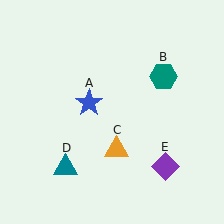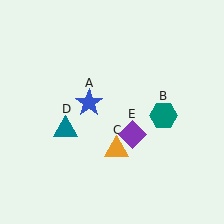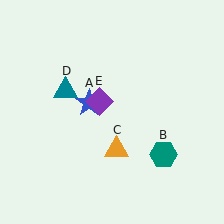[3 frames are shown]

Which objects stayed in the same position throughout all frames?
Blue star (object A) and orange triangle (object C) remained stationary.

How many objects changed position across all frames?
3 objects changed position: teal hexagon (object B), teal triangle (object D), purple diamond (object E).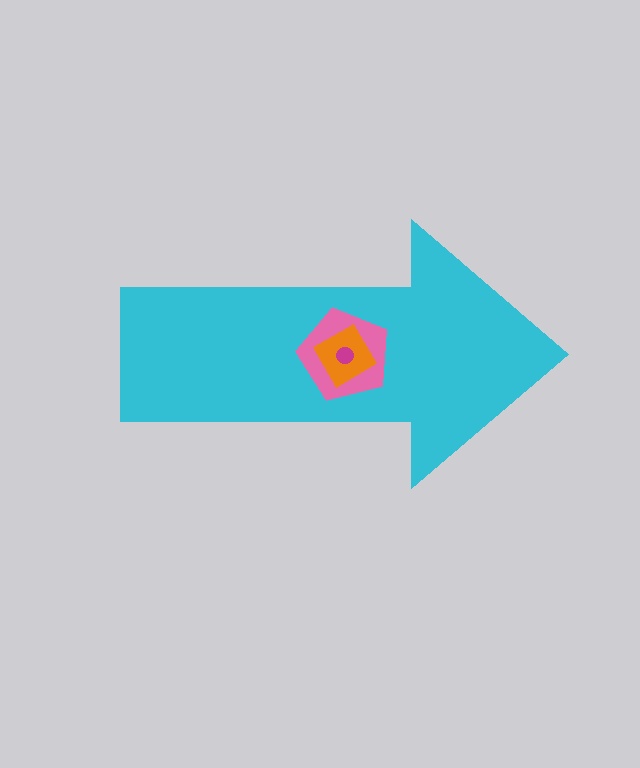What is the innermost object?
The magenta circle.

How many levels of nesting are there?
4.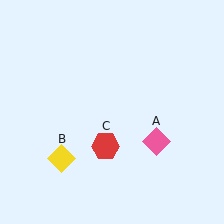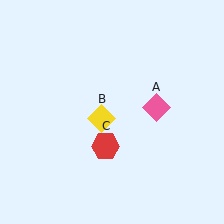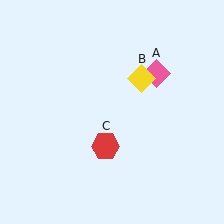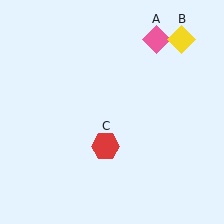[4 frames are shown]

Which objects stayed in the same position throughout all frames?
Red hexagon (object C) remained stationary.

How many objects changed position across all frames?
2 objects changed position: pink diamond (object A), yellow diamond (object B).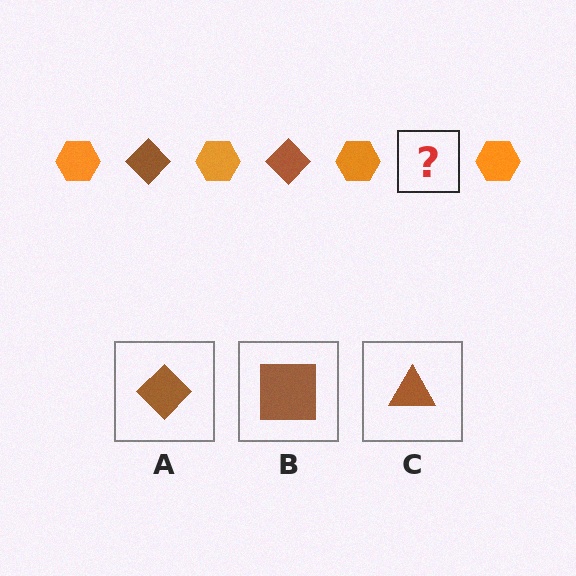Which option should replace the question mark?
Option A.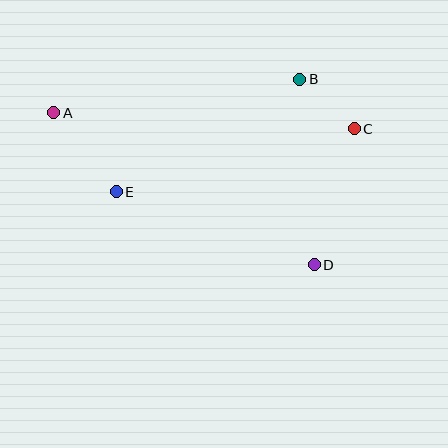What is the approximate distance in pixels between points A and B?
The distance between A and B is approximately 249 pixels.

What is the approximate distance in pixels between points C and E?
The distance between C and E is approximately 246 pixels.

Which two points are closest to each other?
Points B and C are closest to each other.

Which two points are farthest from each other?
Points A and D are farthest from each other.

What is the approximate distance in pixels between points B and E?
The distance between B and E is approximately 215 pixels.